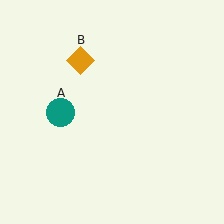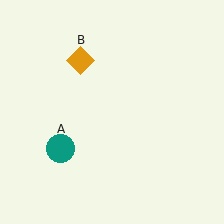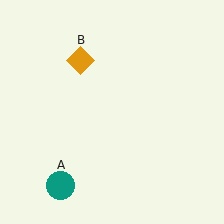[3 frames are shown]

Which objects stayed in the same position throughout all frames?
Orange diamond (object B) remained stationary.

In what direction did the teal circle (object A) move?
The teal circle (object A) moved down.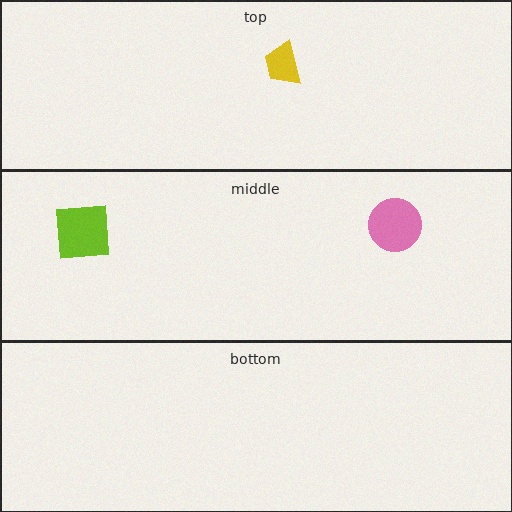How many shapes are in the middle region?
2.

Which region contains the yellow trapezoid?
The top region.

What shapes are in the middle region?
The lime square, the pink circle.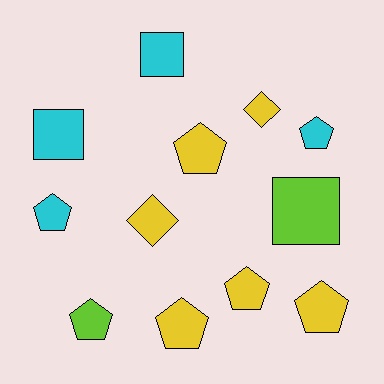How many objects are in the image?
There are 12 objects.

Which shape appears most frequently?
Pentagon, with 7 objects.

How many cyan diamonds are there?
There are no cyan diamonds.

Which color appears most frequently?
Yellow, with 6 objects.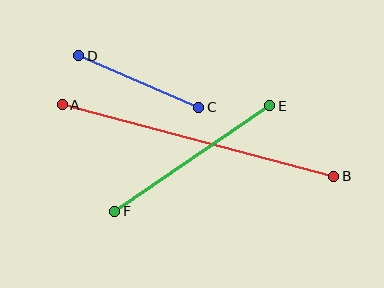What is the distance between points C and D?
The distance is approximately 131 pixels.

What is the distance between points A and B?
The distance is approximately 281 pixels.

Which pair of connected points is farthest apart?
Points A and B are farthest apart.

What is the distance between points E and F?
The distance is approximately 187 pixels.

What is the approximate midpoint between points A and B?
The midpoint is at approximately (198, 141) pixels.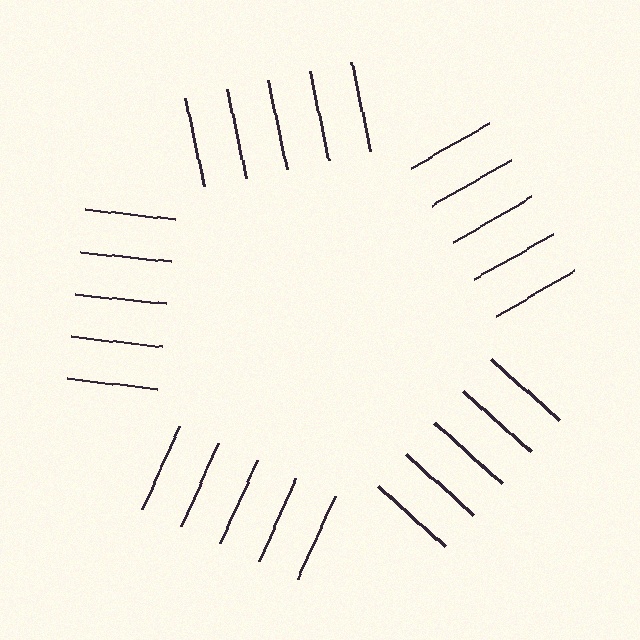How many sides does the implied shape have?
5 sides — the line-ends trace a pentagon.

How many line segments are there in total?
25 — 5 along each of the 5 edges.